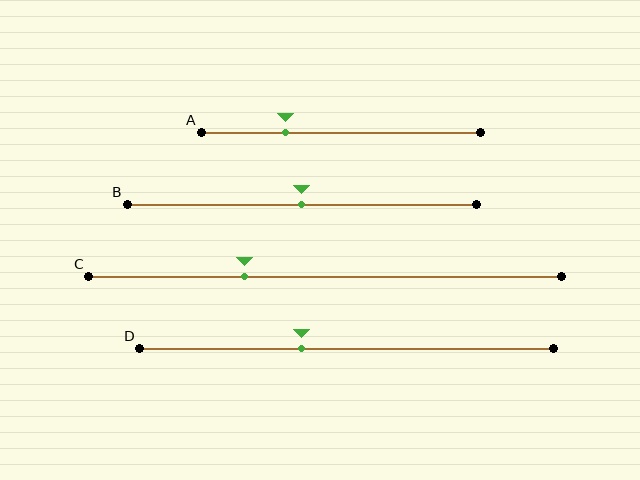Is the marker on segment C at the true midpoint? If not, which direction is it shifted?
No, the marker on segment C is shifted to the left by about 17% of the segment length.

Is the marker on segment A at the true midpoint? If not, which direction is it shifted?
No, the marker on segment A is shifted to the left by about 20% of the segment length.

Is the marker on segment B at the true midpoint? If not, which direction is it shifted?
Yes, the marker on segment B is at the true midpoint.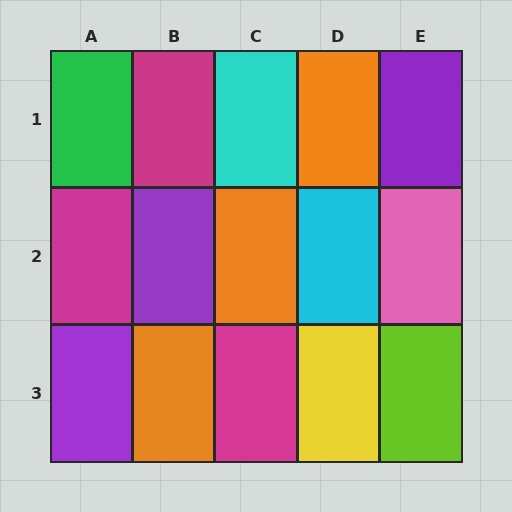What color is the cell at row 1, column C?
Cyan.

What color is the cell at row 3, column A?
Purple.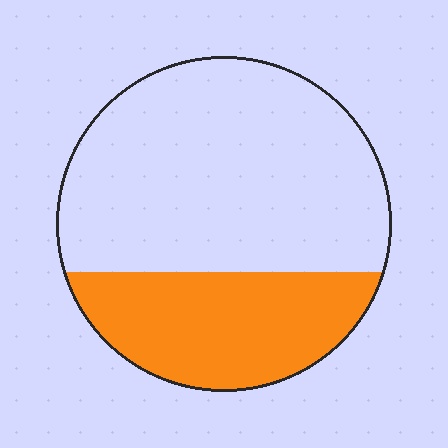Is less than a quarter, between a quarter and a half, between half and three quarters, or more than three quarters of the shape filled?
Between a quarter and a half.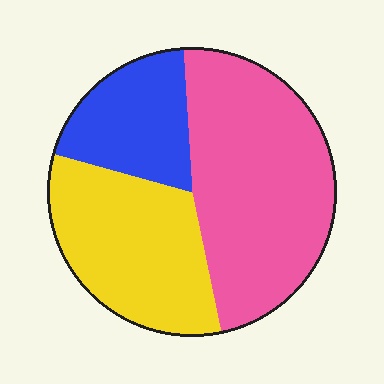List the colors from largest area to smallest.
From largest to smallest: pink, yellow, blue.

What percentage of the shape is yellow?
Yellow takes up about one third (1/3) of the shape.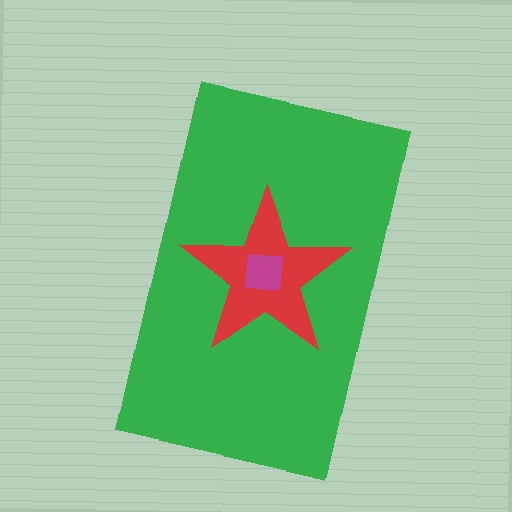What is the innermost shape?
The magenta square.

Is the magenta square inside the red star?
Yes.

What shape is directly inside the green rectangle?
The red star.